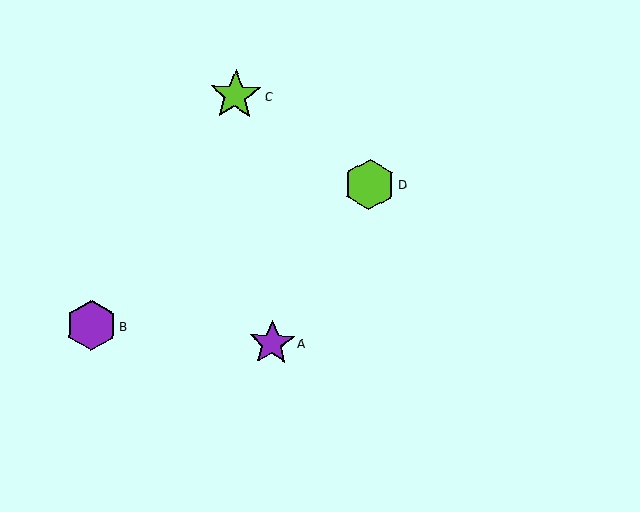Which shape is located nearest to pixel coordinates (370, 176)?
The lime hexagon (labeled D) at (369, 184) is nearest to that location.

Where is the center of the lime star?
The center of the lime star is at (236, 95).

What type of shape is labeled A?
Shape A is a purple star.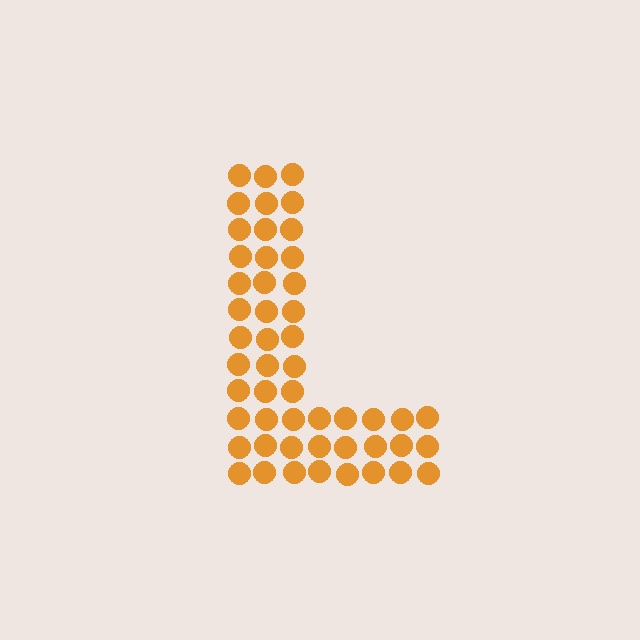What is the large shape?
The large shape is the letter L.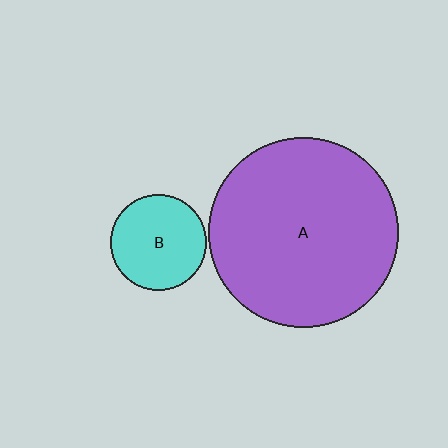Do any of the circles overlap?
No, none of the circles overlap.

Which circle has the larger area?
Circle A (purple).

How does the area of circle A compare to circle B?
Approximately 3.9 times.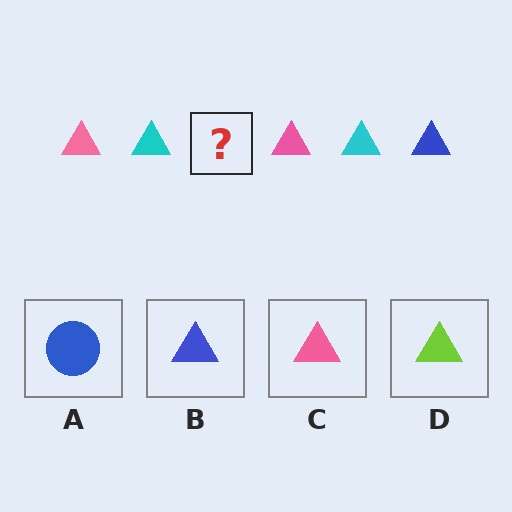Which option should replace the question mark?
Option B.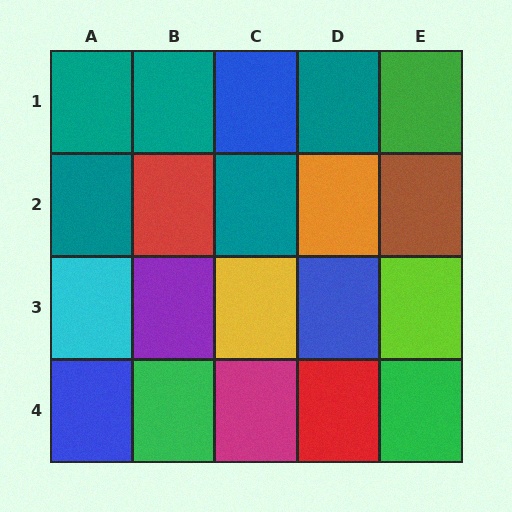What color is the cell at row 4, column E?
Green.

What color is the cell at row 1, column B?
Teal.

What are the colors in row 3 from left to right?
Cyan, purple, yellow, blue, lime.